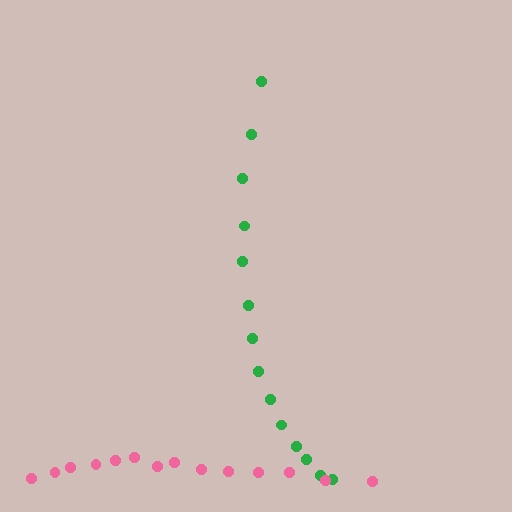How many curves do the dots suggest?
There are 2 distinct paths.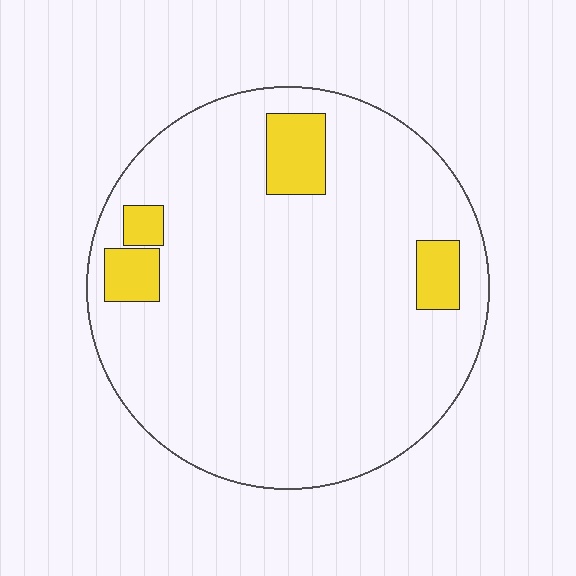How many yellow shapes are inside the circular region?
4.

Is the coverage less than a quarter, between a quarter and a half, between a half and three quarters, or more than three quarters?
Less than a quarter.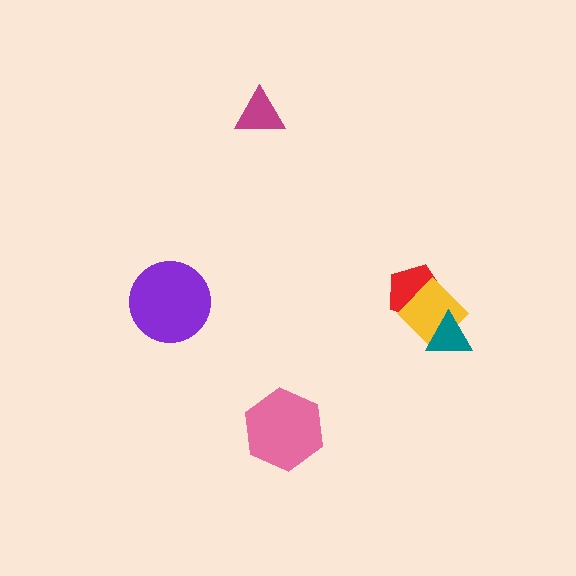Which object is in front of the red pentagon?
The yellow diamond is in front of the red pentagon.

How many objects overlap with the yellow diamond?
2 objects overlap with the yellow diamond.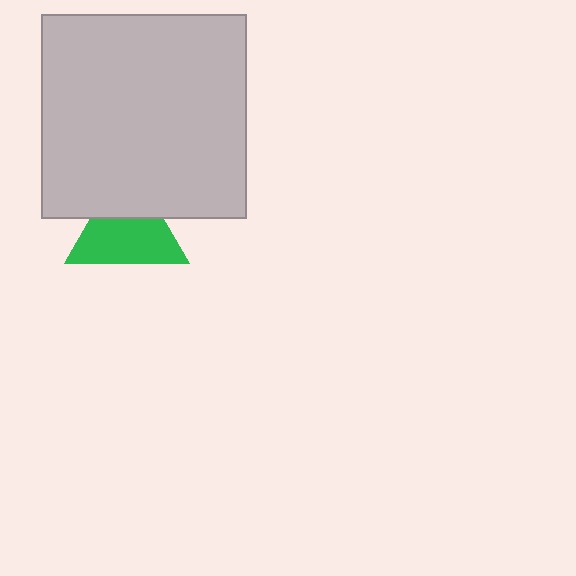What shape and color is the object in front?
The object in front is a light gray square.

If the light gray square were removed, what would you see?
You would see the complete green triangle.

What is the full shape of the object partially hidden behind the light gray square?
The partially hidden object is a green triangle.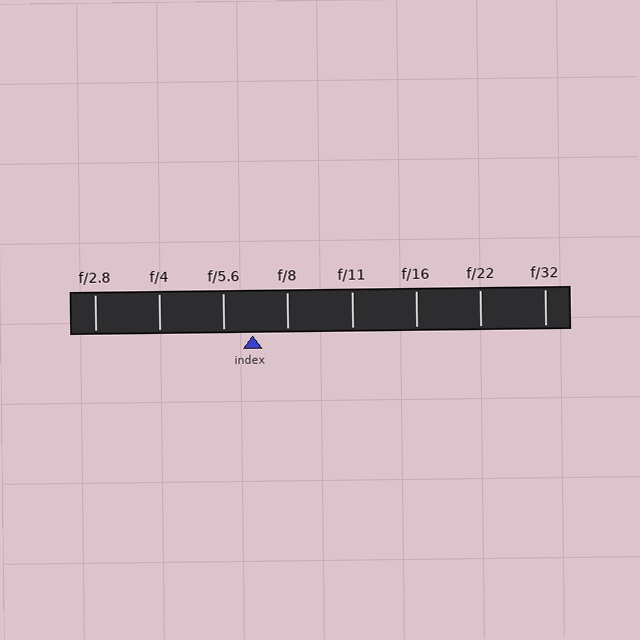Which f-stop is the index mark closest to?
The index mark is closest to f/5.6.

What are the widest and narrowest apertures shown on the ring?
The widest aperture shown is f/2.8 and the narrowest is f/32.